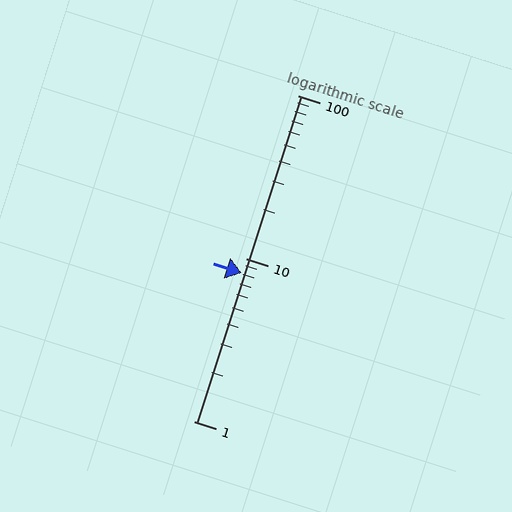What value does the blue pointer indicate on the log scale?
The pointer indicates approximately 8.1.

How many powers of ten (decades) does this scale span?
The scale spans 2 decades, from 1 to 100.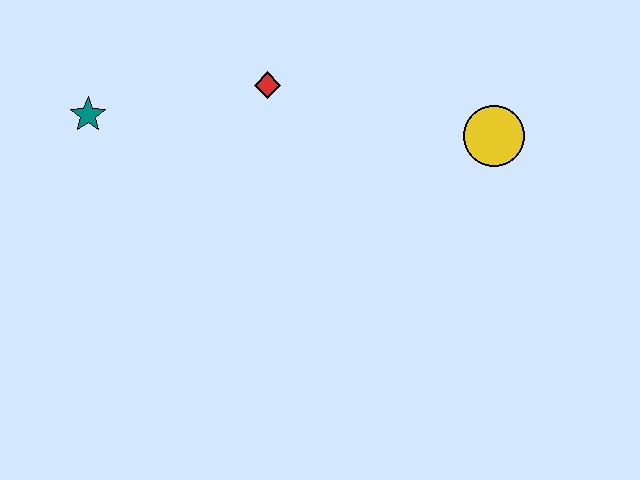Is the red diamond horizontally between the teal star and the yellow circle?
Yes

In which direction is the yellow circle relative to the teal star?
The yellow circle is to the right of the teal star.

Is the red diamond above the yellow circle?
Yes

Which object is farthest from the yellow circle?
The teal star is farthest from the yellow circle.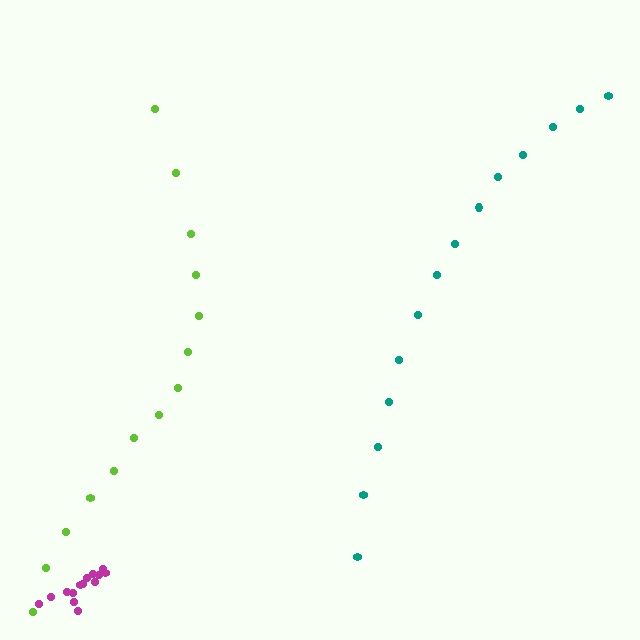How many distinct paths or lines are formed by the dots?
There are 3 distinct paths.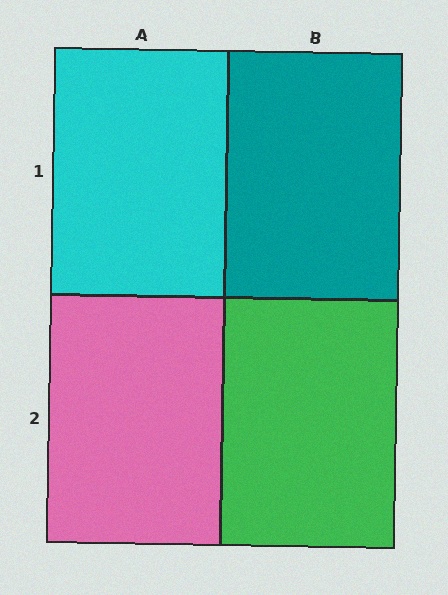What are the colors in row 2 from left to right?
Pink, green.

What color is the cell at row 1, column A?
Cyan.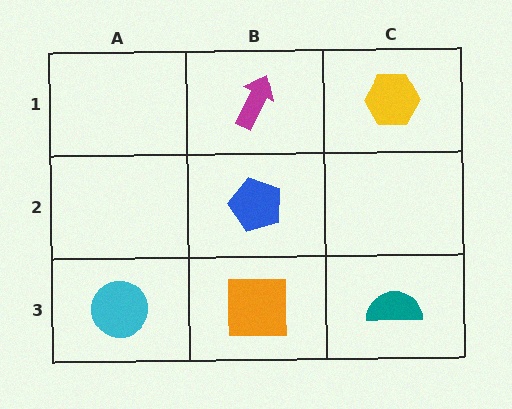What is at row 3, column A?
A cyan circle.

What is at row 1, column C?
A yellow hexagon.